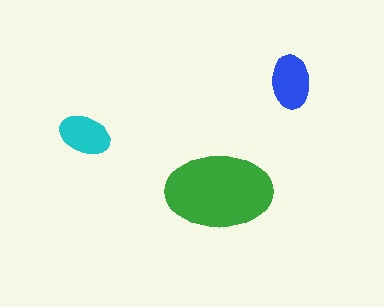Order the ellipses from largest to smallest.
the green one, the blue one, the cyan one.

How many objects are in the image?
There are 3 objects in the image.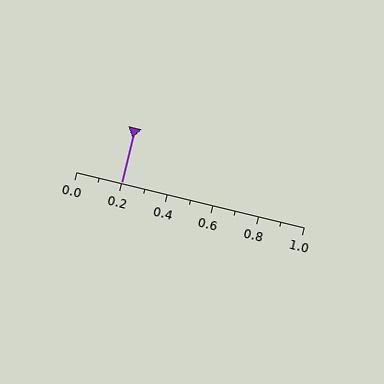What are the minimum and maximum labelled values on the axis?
The axis runs from 0.0 to 1.0.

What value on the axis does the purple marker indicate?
The marker indicates approximately 0.2.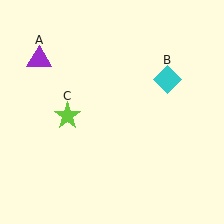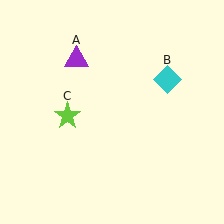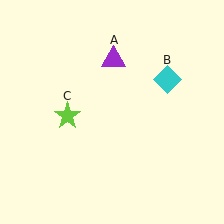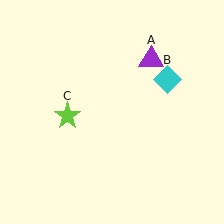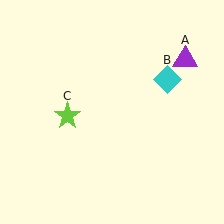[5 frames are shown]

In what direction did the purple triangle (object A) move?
The purple triangle (object A) moved right.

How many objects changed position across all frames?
1 object changed position: purple triangle (object A).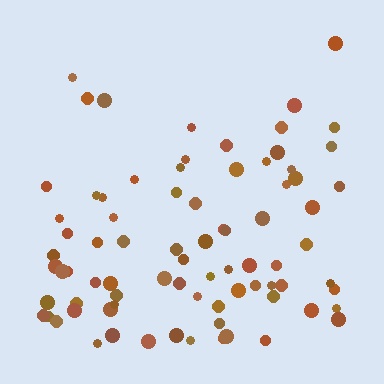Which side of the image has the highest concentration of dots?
The bottom.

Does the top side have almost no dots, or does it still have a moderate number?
Still a moderate number, just noticeably fewer than the bottom.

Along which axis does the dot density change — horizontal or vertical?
Vertical.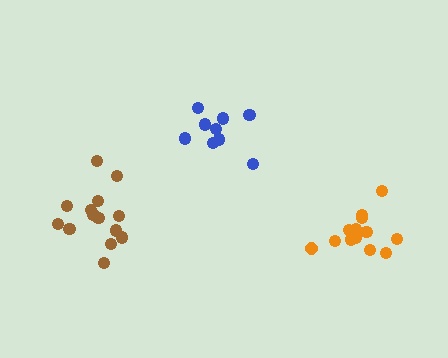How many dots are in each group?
Group 1: 9 dots, Group 2: 15 dots, Group 3: 13 dots (37 total).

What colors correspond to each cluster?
The clusters are colored: blue, brown, orange.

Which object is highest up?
The blue cluster is topmost.